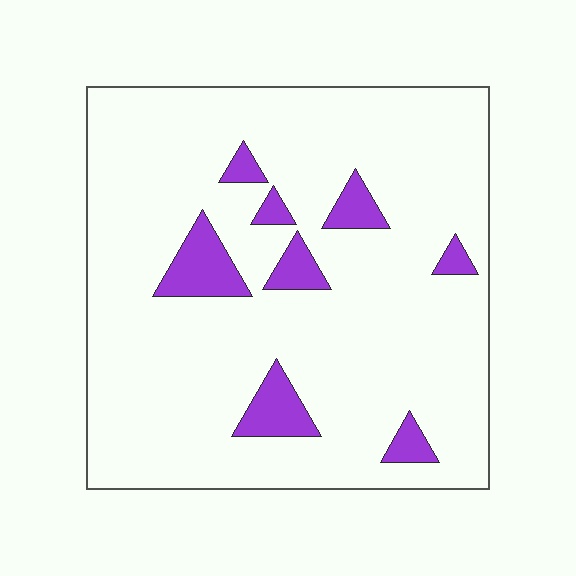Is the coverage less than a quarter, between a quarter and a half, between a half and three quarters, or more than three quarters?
Less than a quarter.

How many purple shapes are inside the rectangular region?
8.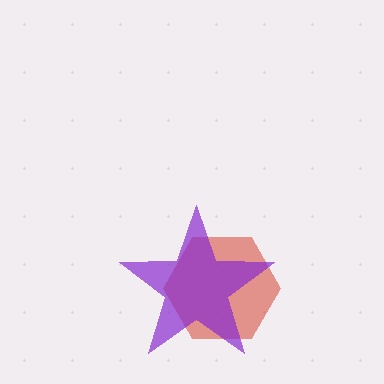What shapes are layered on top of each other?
The layered shapes are: a red hexagon, a purple star.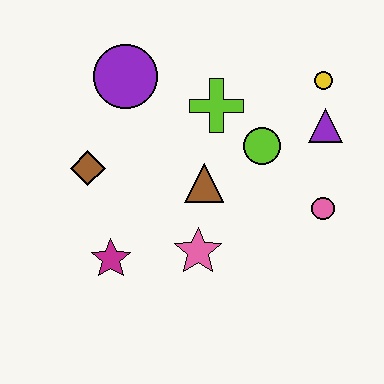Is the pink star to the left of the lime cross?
Yes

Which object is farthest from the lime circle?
The magenta star is farthest from the lime circle.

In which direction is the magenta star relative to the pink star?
The magenta star is to the left of the pink star.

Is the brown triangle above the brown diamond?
No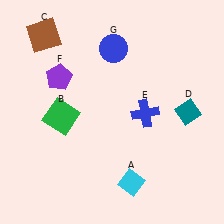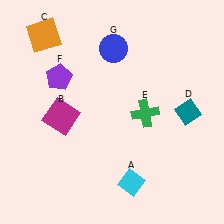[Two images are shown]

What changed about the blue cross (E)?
In Image 1, E is blue. In Image 2, it changed to green.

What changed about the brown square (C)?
In Image 1, C is brown. In Image 2, it changed to orange.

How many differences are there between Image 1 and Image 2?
There are 3 differences between the two images.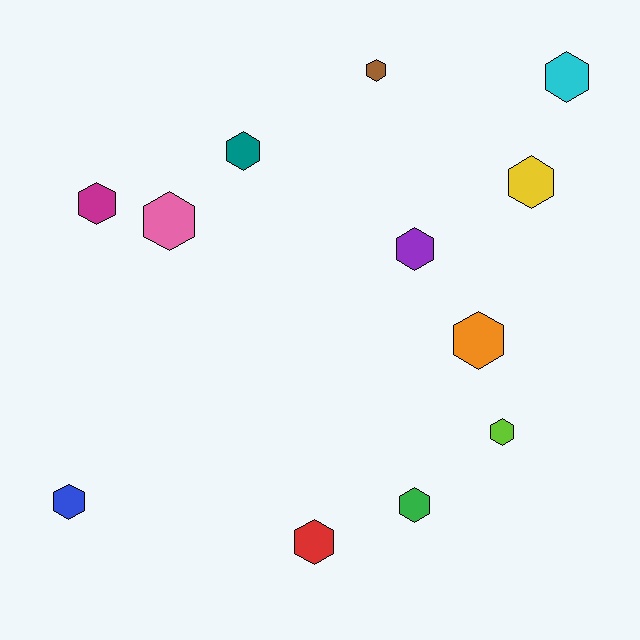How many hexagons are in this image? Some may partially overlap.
There are 12 hexagons.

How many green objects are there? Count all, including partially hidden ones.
There is 1 green object.